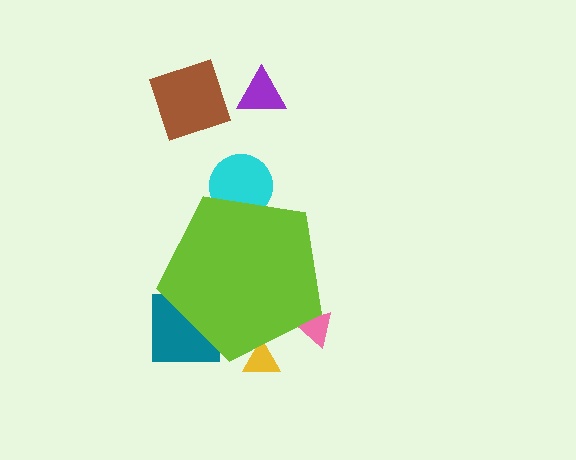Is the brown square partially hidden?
No, the brown square is fully visible.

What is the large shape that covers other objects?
A lime pentagon.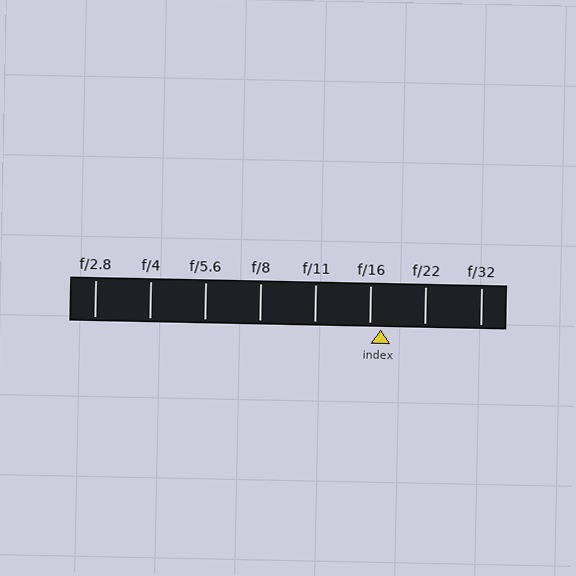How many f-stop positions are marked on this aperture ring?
There are 8 f-stop positions marked.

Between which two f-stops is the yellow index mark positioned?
The index mark is between f/16 and f/22.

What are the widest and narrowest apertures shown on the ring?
The widest aperture shown is f/2.8 and the narrowest is f/32.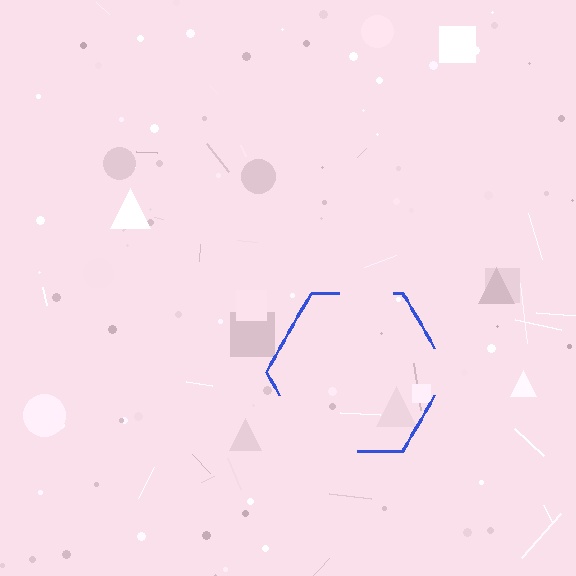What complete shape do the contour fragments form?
The contour fragments form a hexagon.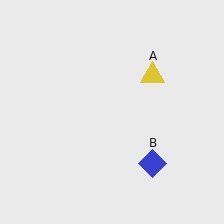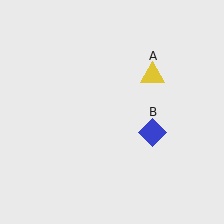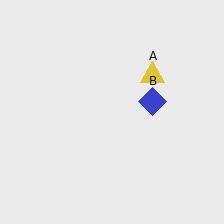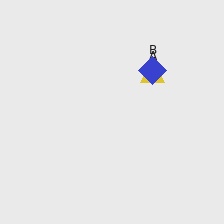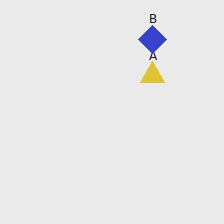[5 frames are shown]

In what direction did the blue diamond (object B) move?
The blue diamond (object B) moved up.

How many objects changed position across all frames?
1 object changed position: blue diamond (object B).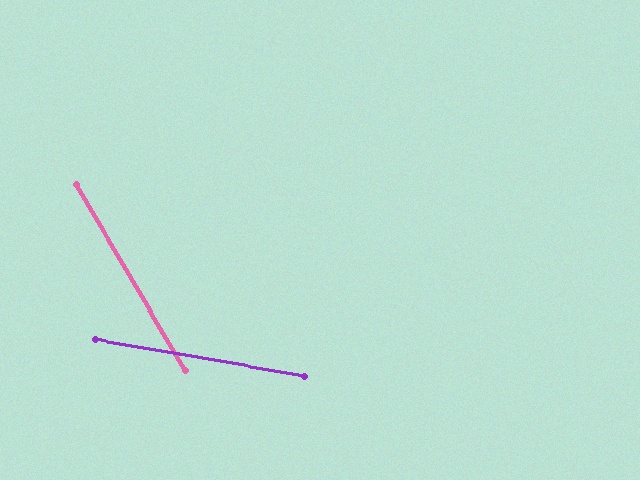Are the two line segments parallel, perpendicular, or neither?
Neither parallel nor perpendicular — they differ by about 50°.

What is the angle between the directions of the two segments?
Approximately 50 degrees.